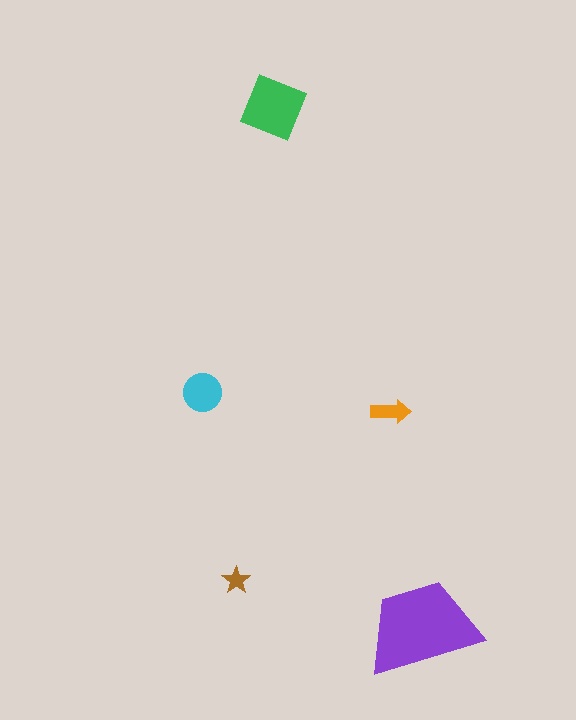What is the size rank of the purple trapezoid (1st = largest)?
1st.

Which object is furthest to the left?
The cyan circle is leftmost.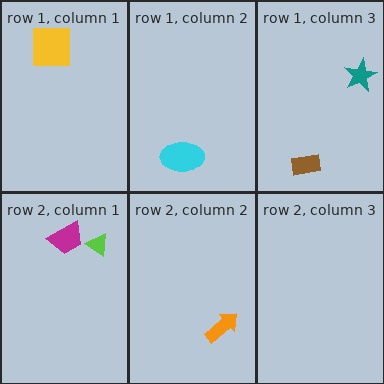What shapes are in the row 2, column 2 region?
The orange arrow.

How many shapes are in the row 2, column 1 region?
2.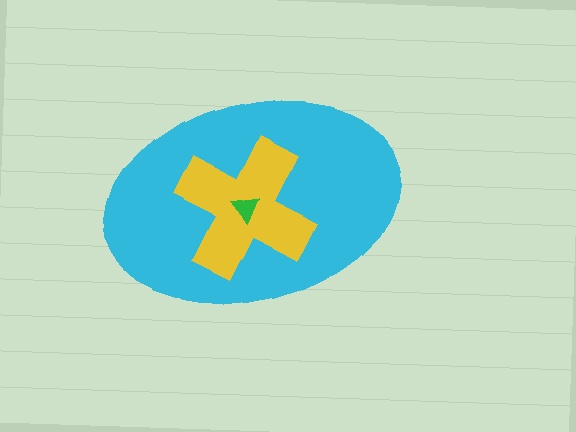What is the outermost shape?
The cyan ellipse.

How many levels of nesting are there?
3.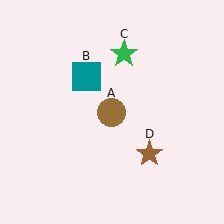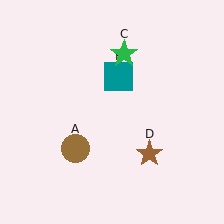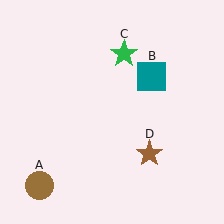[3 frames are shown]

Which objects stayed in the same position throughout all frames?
Green star (object C) and brown star (object D) remained stationary.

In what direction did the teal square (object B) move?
The teal square (object B) moved right.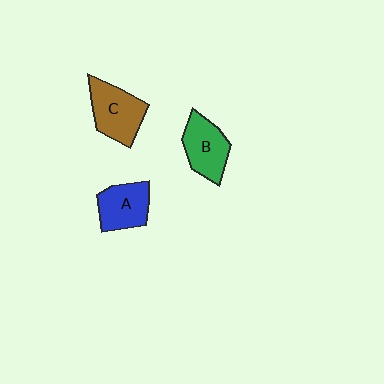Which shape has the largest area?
Shape C (brown).